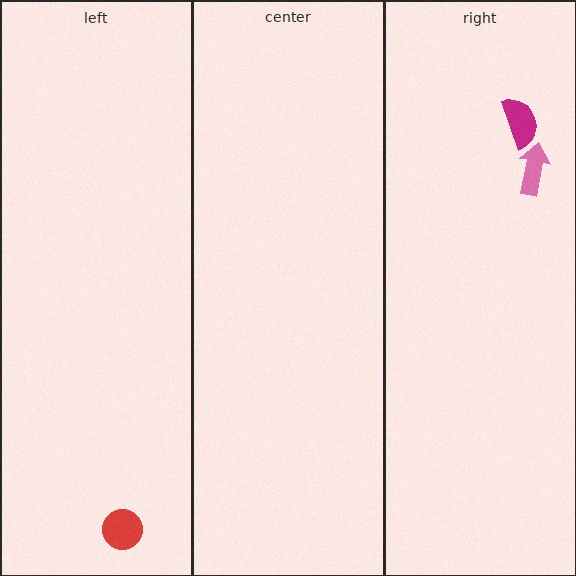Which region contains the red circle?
The left region.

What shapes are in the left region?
The red circle.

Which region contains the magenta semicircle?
The right region.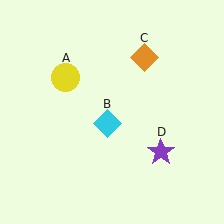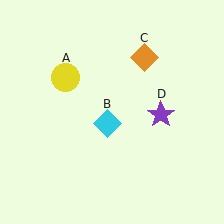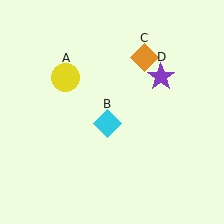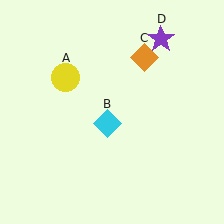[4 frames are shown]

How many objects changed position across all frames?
1 object changed position: purple star (object D).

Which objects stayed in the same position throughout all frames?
Yellow circle (object A) and cyan diamond (object B) and orange diamond (object C) remained stationary.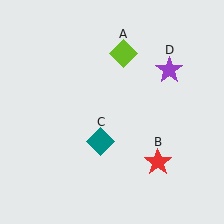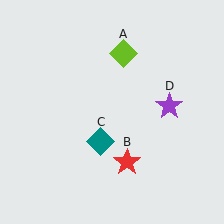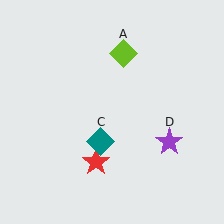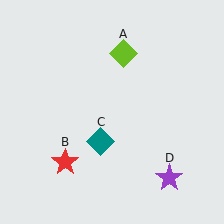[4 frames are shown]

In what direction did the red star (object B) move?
The red star (object B) moved left.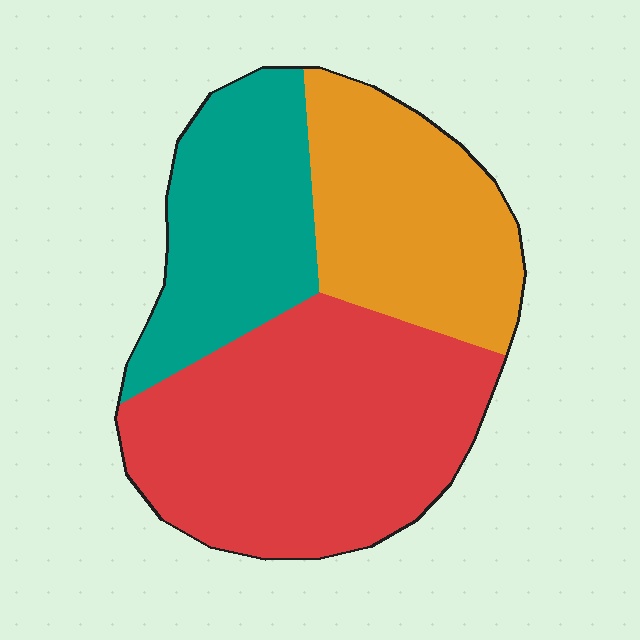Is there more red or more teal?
Red.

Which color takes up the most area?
Red, at roughly 45%.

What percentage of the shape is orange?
Orange takes up between a sixth and a third of the shape.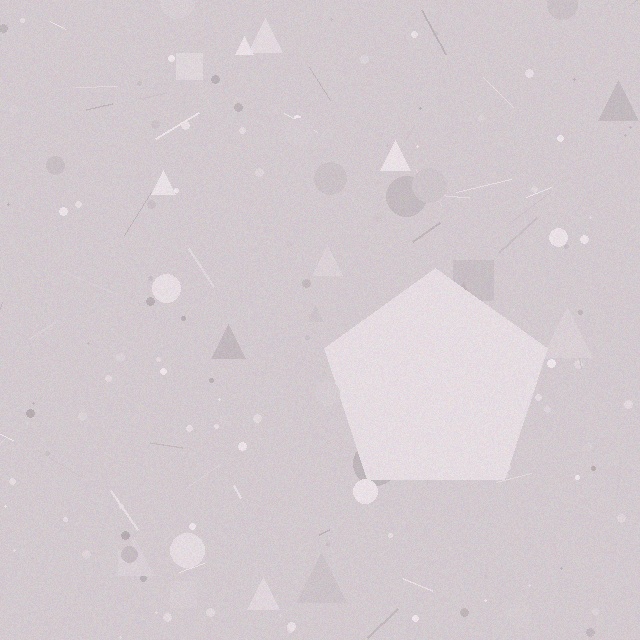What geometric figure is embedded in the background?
A pentagon is embedded in the background.